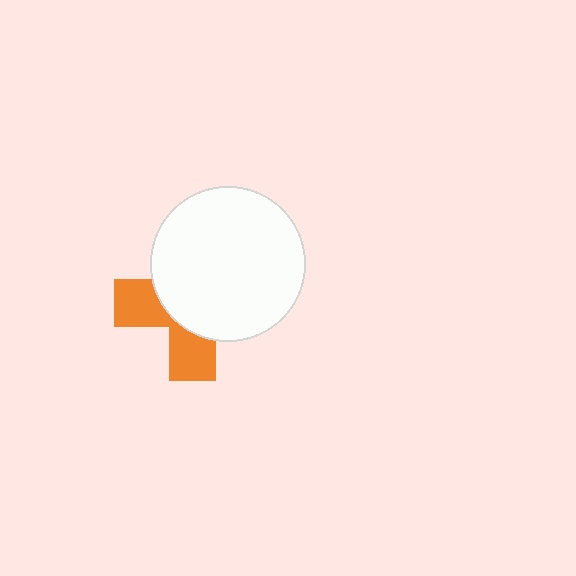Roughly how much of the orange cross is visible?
A small part of it is visible (roughly 37%).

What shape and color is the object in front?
The object in front is a white circle.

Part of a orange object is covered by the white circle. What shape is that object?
It is a cross.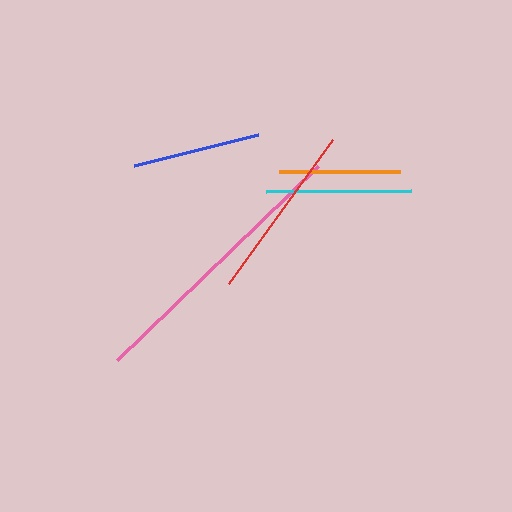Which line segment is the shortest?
The orange line is the shortest at approximately 121 pixels.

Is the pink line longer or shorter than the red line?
The pink line is longer than the red line.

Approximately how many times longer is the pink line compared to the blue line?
The pink line is approximately 2.2 times the length of the blue line.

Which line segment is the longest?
The pink line is the longest at approximately 279 pixels.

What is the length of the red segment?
The red segment is approximately 178 pixels long.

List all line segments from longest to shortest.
From longest to shortest: pink, red, cyan, blue, orange.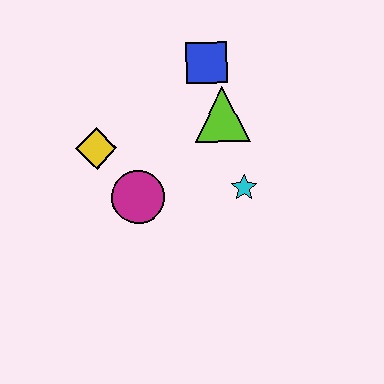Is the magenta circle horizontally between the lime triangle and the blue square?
No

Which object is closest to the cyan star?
The lime triangle is closest to the cyan star.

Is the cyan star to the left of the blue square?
No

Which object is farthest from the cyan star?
The yellow diamond is farthest from the cyan star.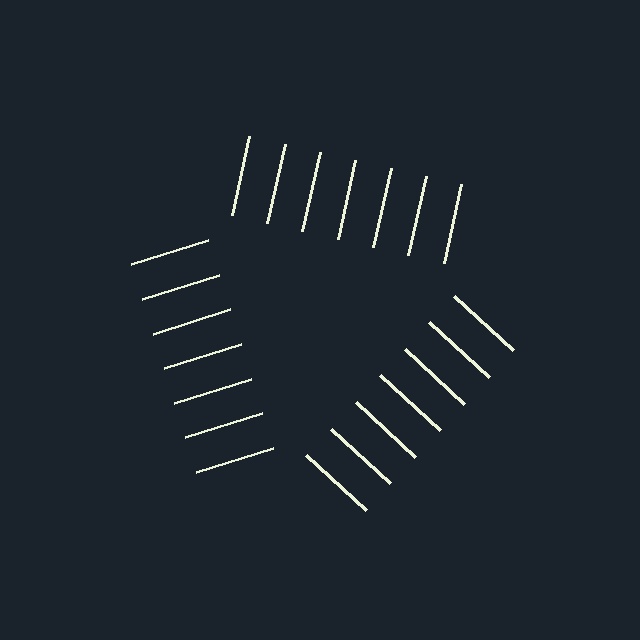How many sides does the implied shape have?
3 sides — the line-ends trace a triangle.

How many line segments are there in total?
21 — 7 along each of the 3 edges.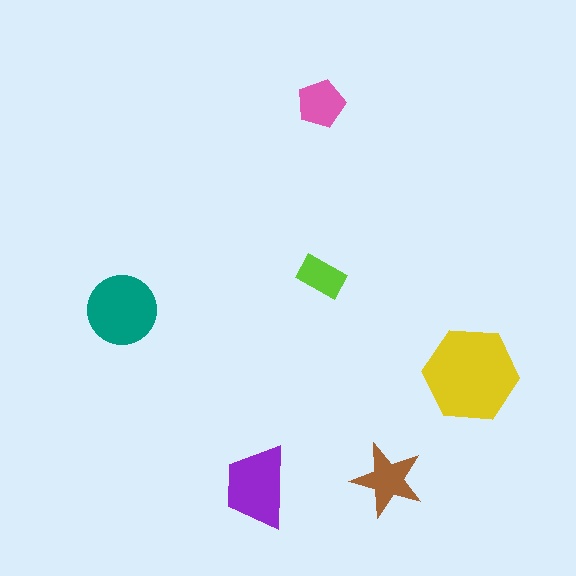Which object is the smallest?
The lime rectangle.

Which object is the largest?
The yellow hexagon.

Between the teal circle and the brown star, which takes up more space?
The teal circle.